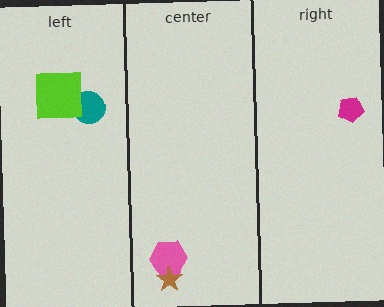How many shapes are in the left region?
2.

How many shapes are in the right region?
1.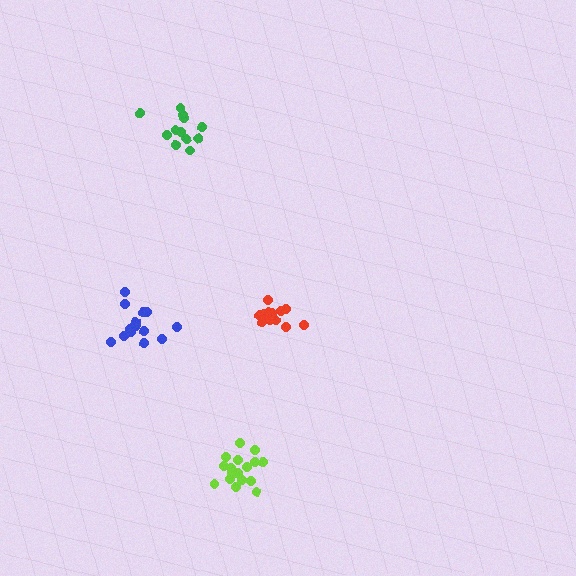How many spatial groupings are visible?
There are 4 spatial groupings.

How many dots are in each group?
Group 1: 18 dots, Group 2: 15 dots, Group 3: 13 dots, Group 4: 12 dots (58 total).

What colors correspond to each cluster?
The clusters are colored: lime, blue, red, green.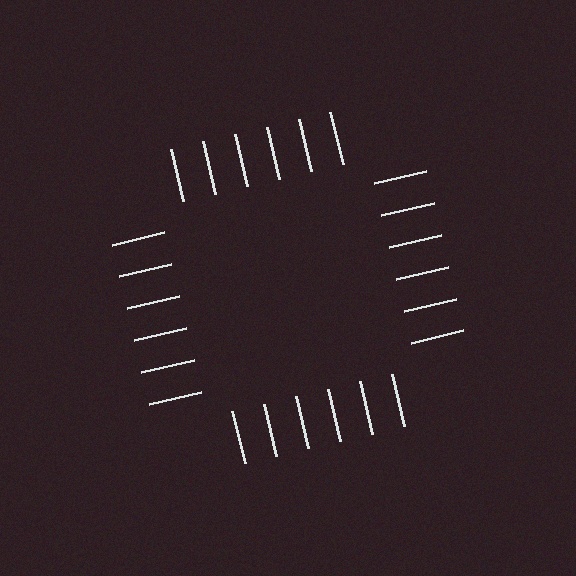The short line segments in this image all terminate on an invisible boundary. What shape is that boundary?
An illusory square — the line segments terminate on its edges but no continuous stroke is drawn.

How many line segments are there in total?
24 — 6 along each of the 4 edges.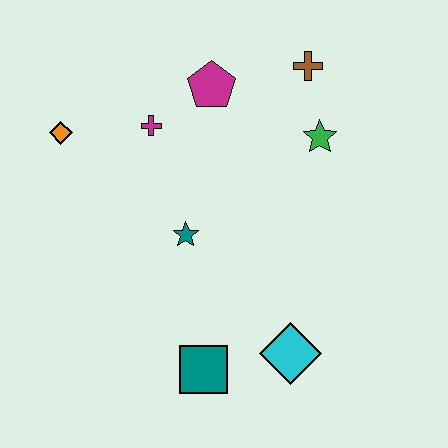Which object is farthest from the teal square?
The brown cross is farthest from the teal square.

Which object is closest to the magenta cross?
The magenta pentagon is closest to the magenta cross.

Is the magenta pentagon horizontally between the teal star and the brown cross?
Yes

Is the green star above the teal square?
Yes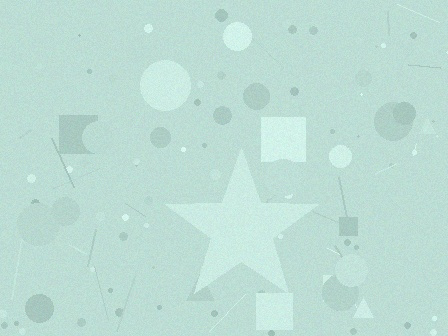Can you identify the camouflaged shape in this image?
The camouflaged shape is a star.